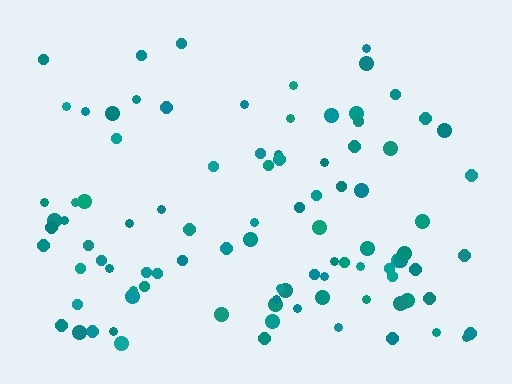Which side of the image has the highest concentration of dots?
The bottom.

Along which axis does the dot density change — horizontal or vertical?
Vertical.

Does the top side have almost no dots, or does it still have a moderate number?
Still a moderate number, just noticeably fewer than the bottom.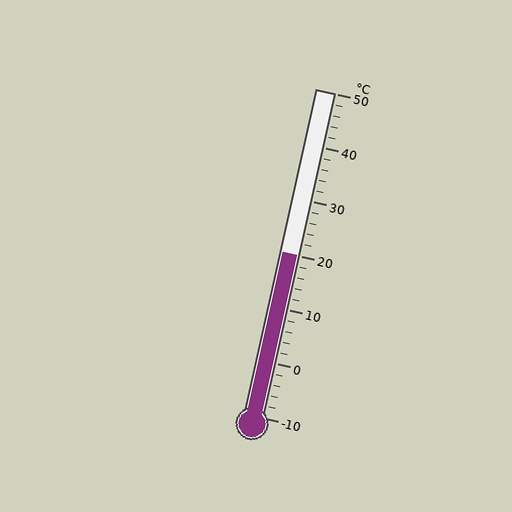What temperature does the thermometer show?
The thermometer shows approximately 20°C.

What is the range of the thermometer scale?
The thermometer scale ranges from -10°C to 50°C.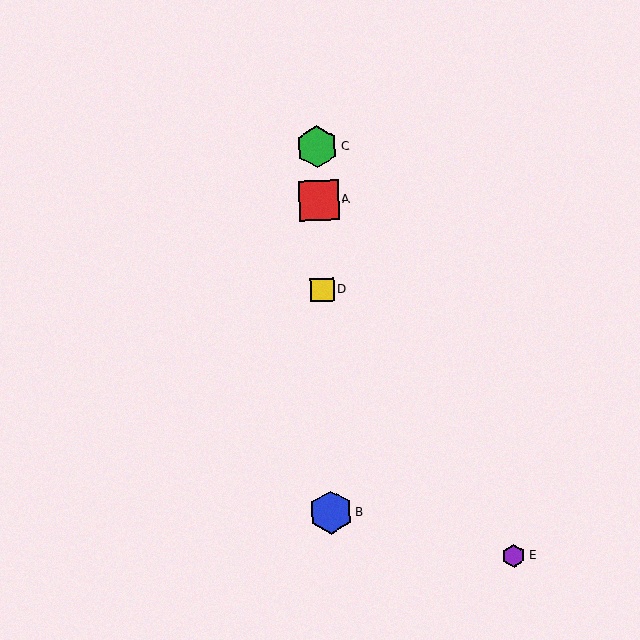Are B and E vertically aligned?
No, B is at x≈331 and E is at x≈514.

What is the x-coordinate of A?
Object A is at x≈319.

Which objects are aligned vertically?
Objects A, B, C, D are aligned vertically.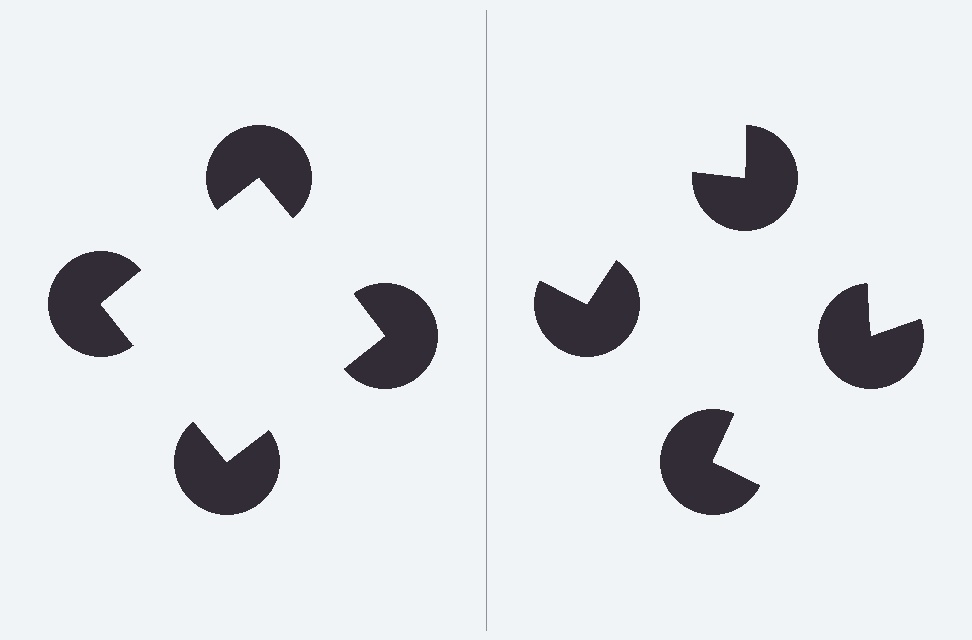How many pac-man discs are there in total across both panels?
8 — 4 on each side.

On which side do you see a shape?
An illusory square appears on the left side. On the right side the wedge cuts are rotated, so no coherent shape forms.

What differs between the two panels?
The pac-man discs are positioned identically on both sides; only the wedge orientations differ. On the left they align to a square; on the right they are misaligned.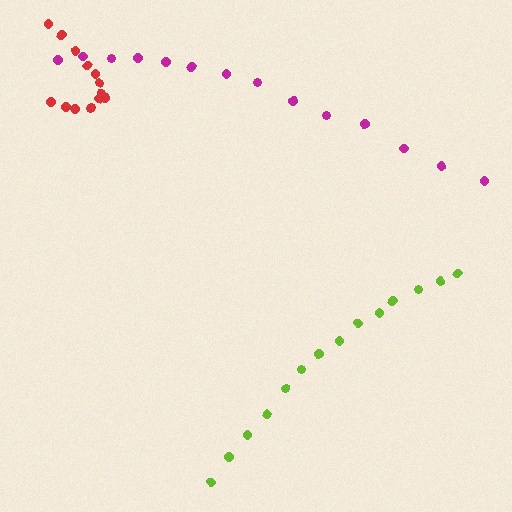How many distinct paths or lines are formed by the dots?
There are 3 distinct paths.